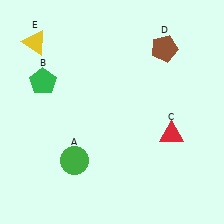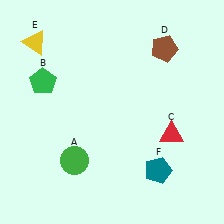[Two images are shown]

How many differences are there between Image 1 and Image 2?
There is 1 difference between the two images.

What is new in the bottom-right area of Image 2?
A teal pentagon (F) was added in the bottom-right area of Image 2.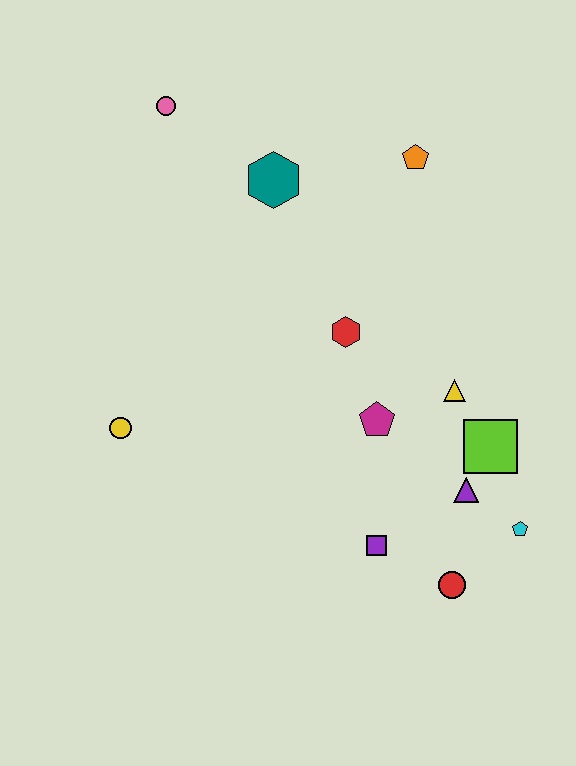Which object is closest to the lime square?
The purple triangle is closest to the lime square.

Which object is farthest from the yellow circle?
The cyan pentagon is farthest from the yellow circle.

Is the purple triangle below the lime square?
Yes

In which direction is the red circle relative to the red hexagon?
The red circle is below the red hexagon.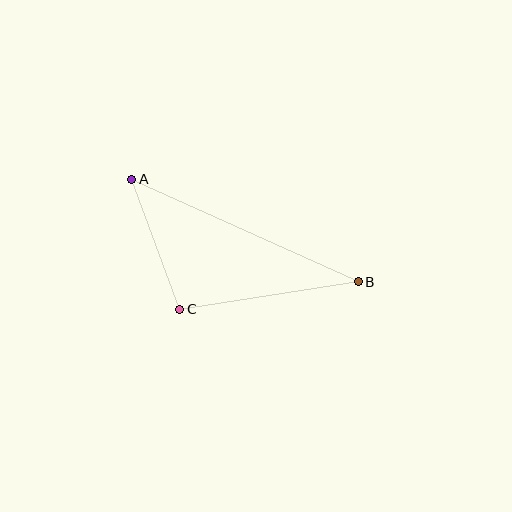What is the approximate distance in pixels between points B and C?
The distance between B and C is approximately 180 pixels.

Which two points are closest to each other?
Points A and C are closest to each other.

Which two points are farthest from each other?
Points A and B are farthest from each other.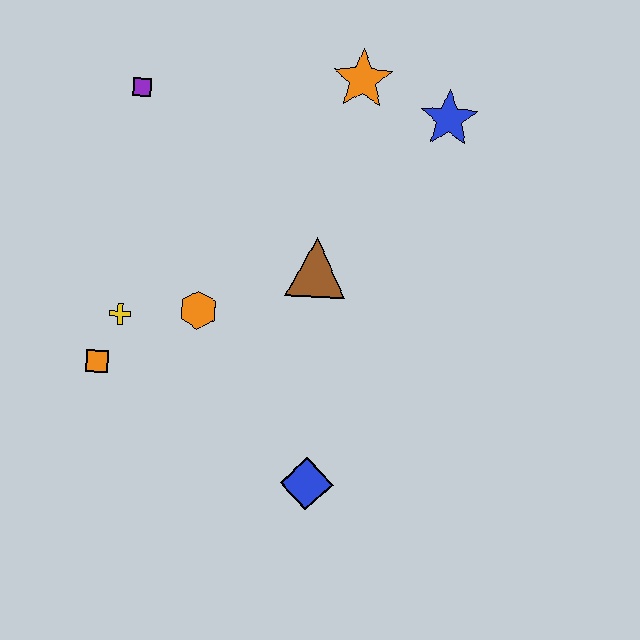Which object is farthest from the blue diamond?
The purple square is farthest from the blue diamond.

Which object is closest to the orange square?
The yellow cross is closest to the orange square.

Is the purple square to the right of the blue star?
No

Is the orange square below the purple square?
Yes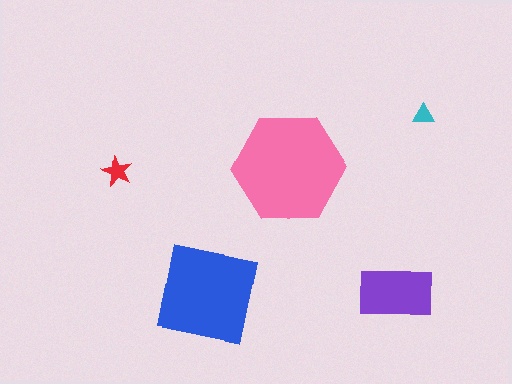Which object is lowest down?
The blue square is bottommost.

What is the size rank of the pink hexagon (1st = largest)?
1st.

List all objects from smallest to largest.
The cyan triangle, the red star, the purple rectangle, the blue square, the pink hexagon.